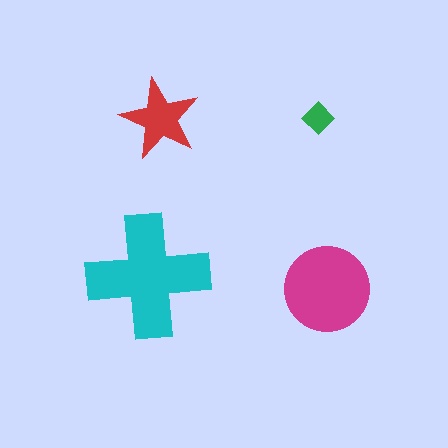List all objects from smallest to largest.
The green diamond, the red star, the magenta circle, the cyan cross.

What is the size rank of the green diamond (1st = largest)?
4th.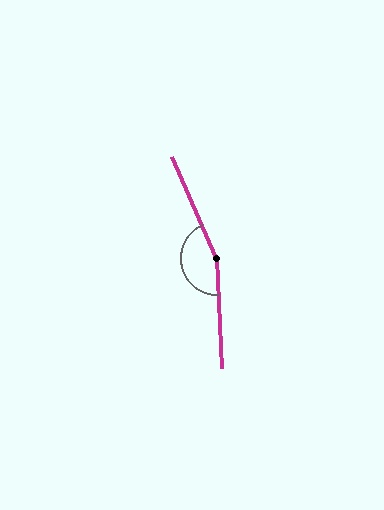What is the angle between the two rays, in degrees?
Approximately 159 degrees.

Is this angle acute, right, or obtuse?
It is obtuse.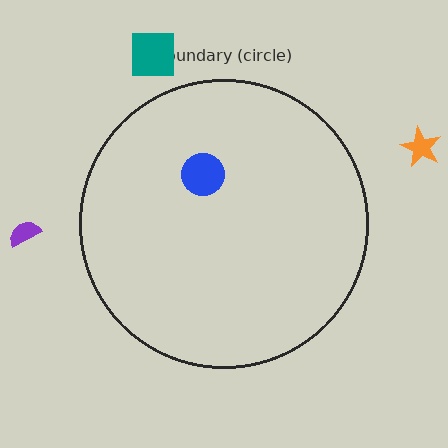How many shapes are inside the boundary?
1 inside, 3 outside.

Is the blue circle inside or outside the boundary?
Inside.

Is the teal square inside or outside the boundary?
Outside.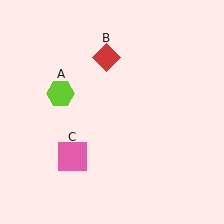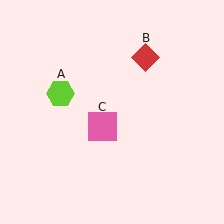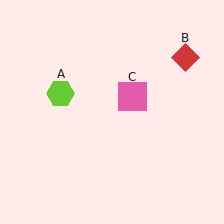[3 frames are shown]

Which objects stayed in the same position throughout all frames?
Lime hexagon (object A) remained stationary.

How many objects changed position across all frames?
2 objects changed position: red diamond (object B), pink square (object C).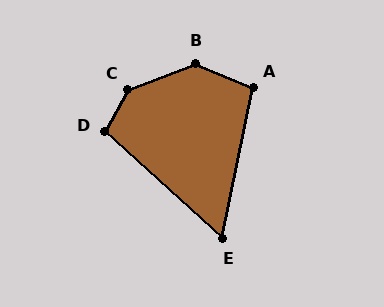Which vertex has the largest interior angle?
C, at approximately 141 degrees.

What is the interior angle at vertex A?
Approximately 101 degrees (obtuse).